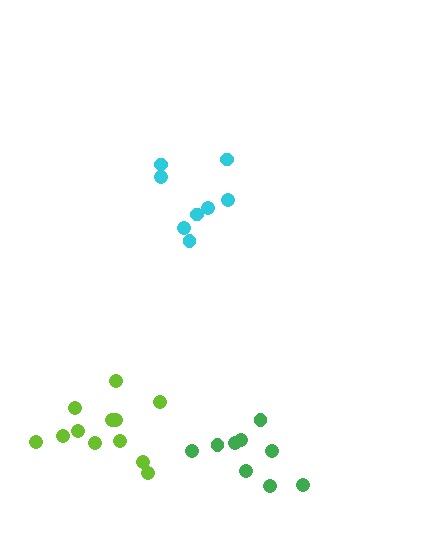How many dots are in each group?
Group 1: 8 dots, Group 2: 9 dots, Group 3: 12 dots (29 total).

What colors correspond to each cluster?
The clusters are colored: cyan, green, lime.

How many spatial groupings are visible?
There are 3 spatial groupings.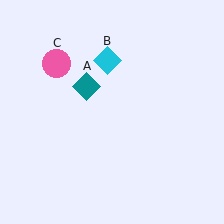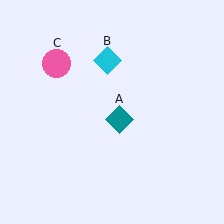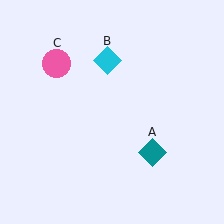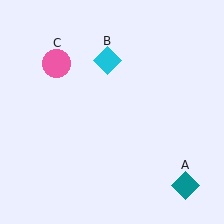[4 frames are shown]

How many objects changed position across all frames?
1 object changed position: teal diamond (object A).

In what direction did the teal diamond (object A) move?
The teal diamond (object A) moved down and to the right.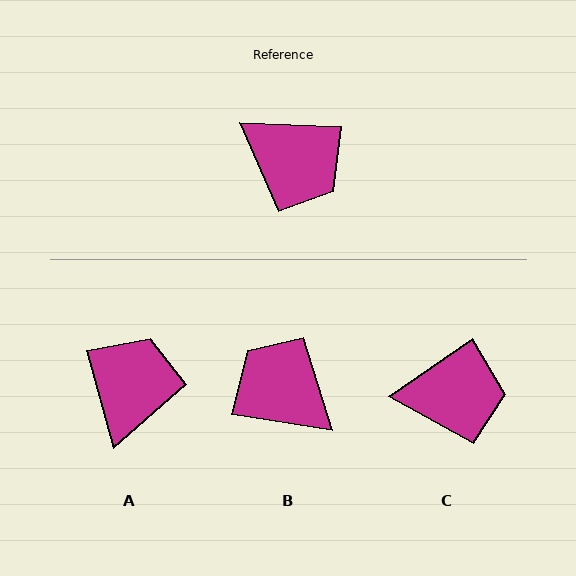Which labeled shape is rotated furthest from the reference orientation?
B, about 173 degrees away.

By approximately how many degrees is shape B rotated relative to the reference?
Approximately 173 degrees counter-clockwise.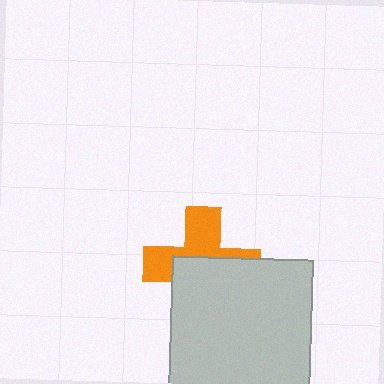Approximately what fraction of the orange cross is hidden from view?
Roughly 55% of the orange cross is hidden behind the light gray square.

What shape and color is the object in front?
The object in front is a light gray square.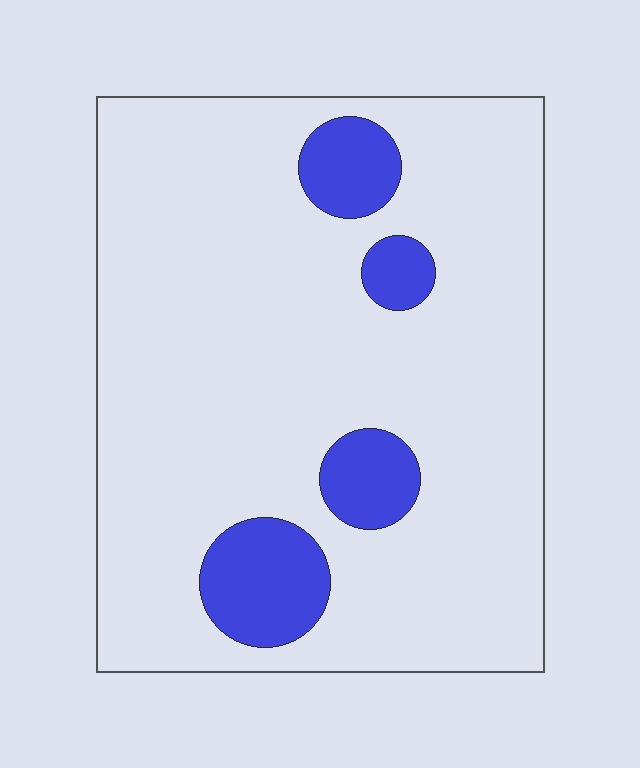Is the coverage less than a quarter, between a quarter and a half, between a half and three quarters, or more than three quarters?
Less than a quarter.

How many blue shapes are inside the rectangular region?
4.